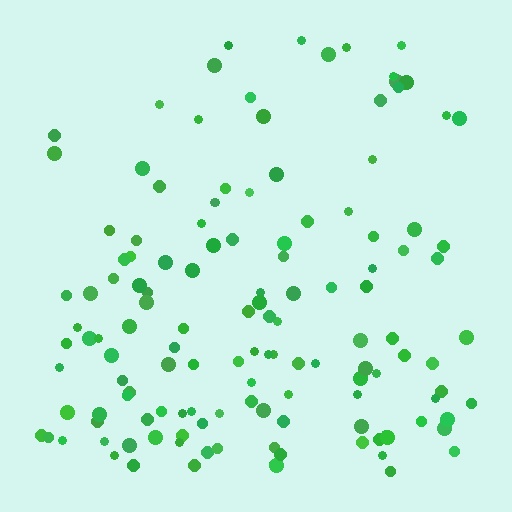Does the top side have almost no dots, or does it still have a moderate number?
Still a moderate number, just noticeably fewer than the bottom.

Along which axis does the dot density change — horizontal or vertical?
Vertical.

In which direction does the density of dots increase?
From top to bottom, with the bottom side densest.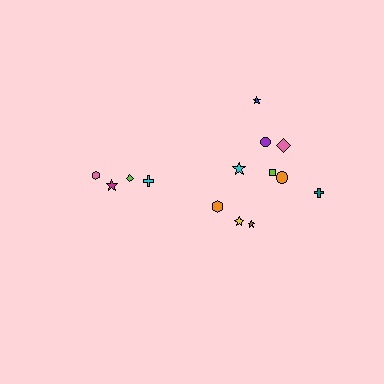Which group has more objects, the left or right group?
The right group.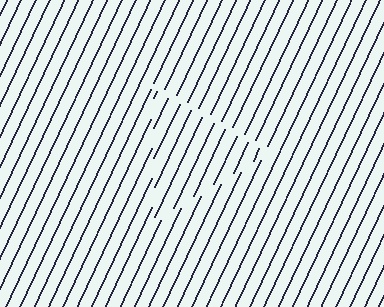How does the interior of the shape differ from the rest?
The interior of the shape contains the same grating, shifted by half a period — the contour is defined by the phase discontinuity where line-ends from the inner and outer gratings abut.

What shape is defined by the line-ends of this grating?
An illusory triangle. The interior of the shape contains the same grating, shifted by half a period — the contour is defined by the phase discontinuity where line-ends from the inner and outer gratings abut.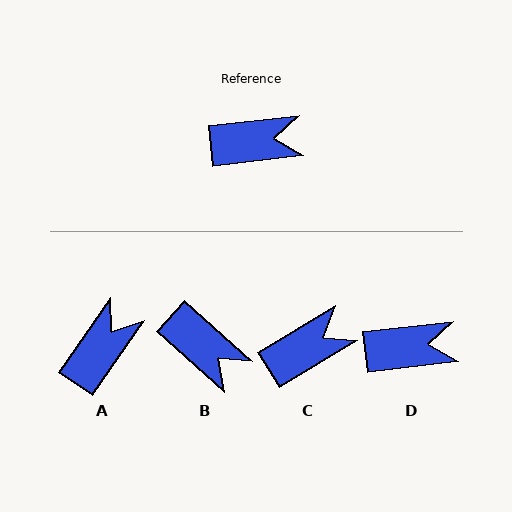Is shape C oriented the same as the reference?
No, it is off by about 25 degrees.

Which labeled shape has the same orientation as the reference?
D.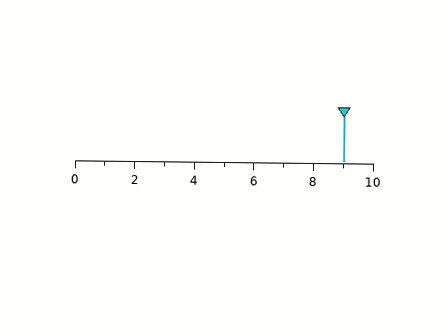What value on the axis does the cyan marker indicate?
The marker indicates approximately 9.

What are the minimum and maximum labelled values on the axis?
The axis runs from 0 to 10.